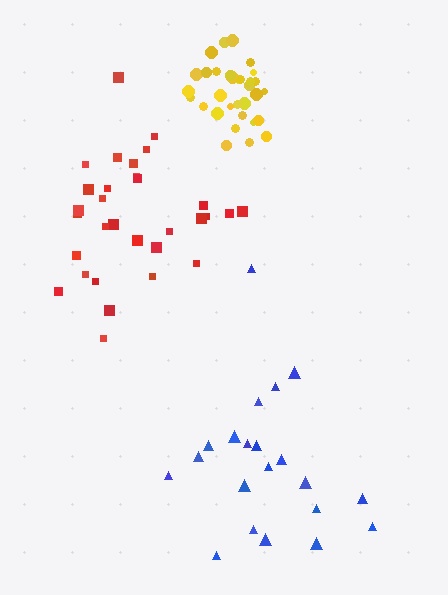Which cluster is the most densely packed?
Yellow.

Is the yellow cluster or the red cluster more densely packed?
Yellow.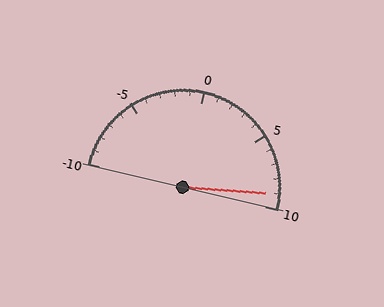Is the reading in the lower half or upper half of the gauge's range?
The reading is in the upper half of the range (-10 to 10).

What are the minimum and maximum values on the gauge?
The gauge ranges from -10 to 10.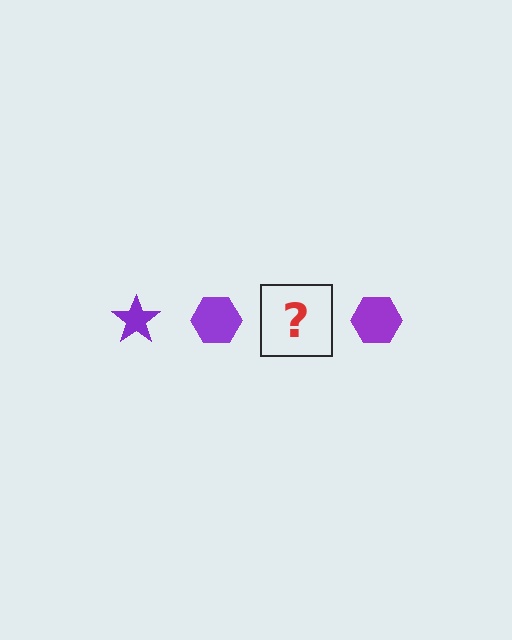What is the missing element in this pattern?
The missing element is a purple star.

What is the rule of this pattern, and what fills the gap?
The rule is that the pattern cycles through star, hexagon shapes in purple. The gap should be filled with a purple star.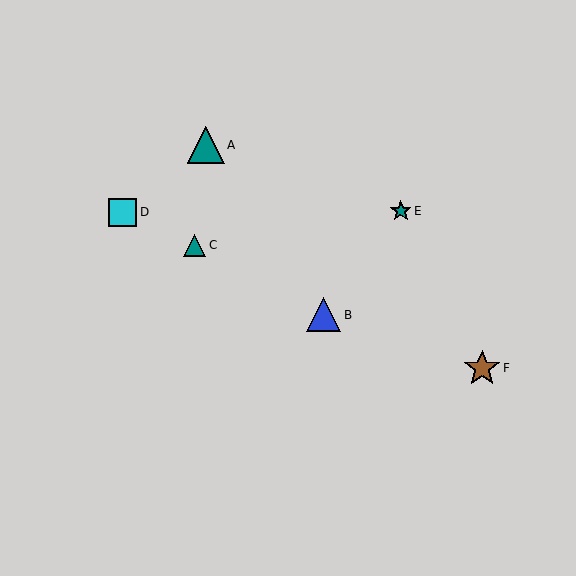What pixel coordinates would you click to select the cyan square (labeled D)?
Click at (122, 212) to select the cyan square D.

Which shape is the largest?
The teal triangle (labeled A) is the largest.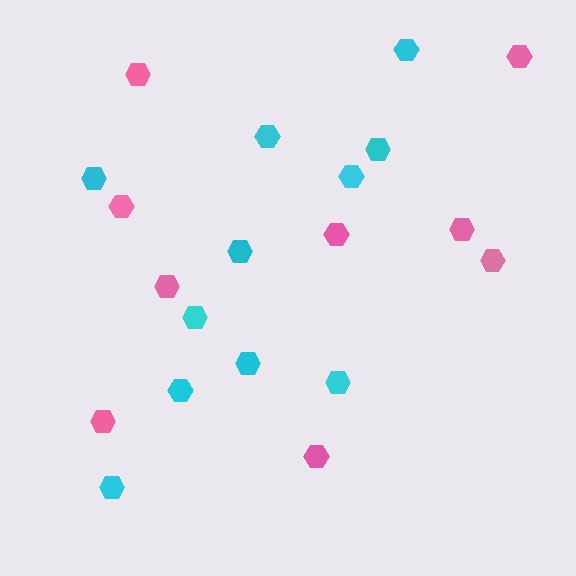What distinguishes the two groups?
There are 2 groups: one group of cyan hexagons (11) and one group of pink hexagons (9).